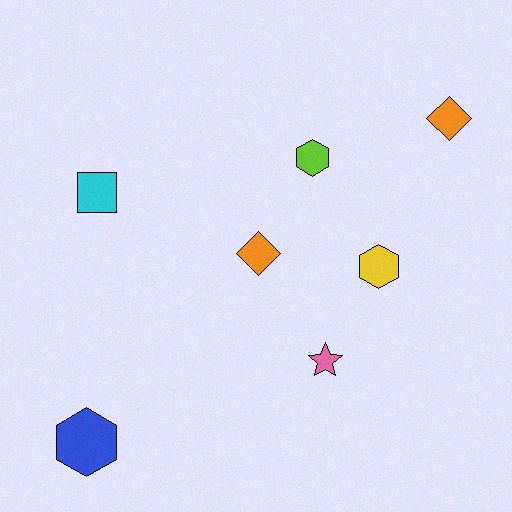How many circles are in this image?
There are no circles.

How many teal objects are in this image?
There are no teal objects.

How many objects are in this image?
There are 7 objects.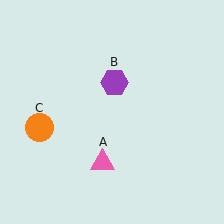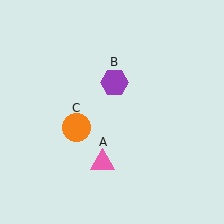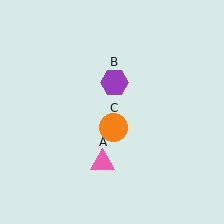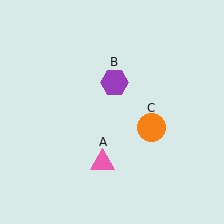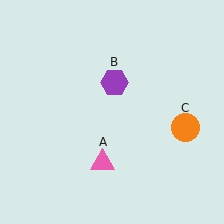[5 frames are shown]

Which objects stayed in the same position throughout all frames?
Pink triangle (object A) and purple hexagon (object B) remained stationary.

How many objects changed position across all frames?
1 object changed position: orange circle (object C).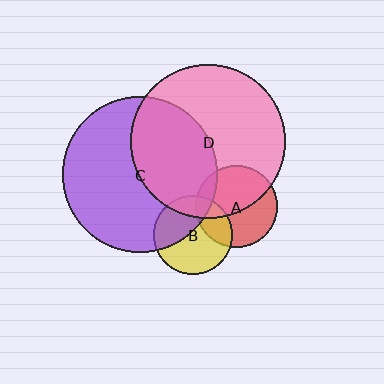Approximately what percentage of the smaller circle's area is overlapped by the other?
Approximately 20%.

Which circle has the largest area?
Circle C (purple).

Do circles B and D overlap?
Yes.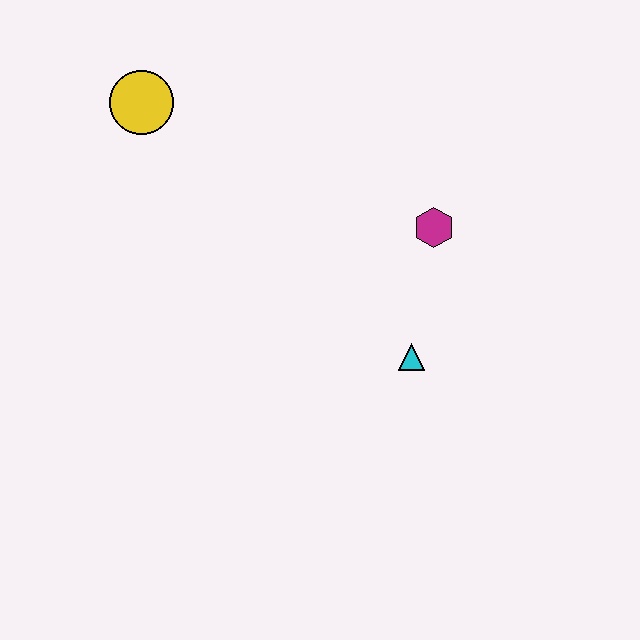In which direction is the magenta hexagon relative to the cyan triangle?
The magenta hexagon is above the cyan triangle.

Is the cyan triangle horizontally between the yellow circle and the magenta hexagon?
Yes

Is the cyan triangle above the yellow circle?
No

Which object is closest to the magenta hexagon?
The cyan triangle is closest to the magenta hexagon.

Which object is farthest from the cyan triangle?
The yellow circle is farthest from the cyan triangle.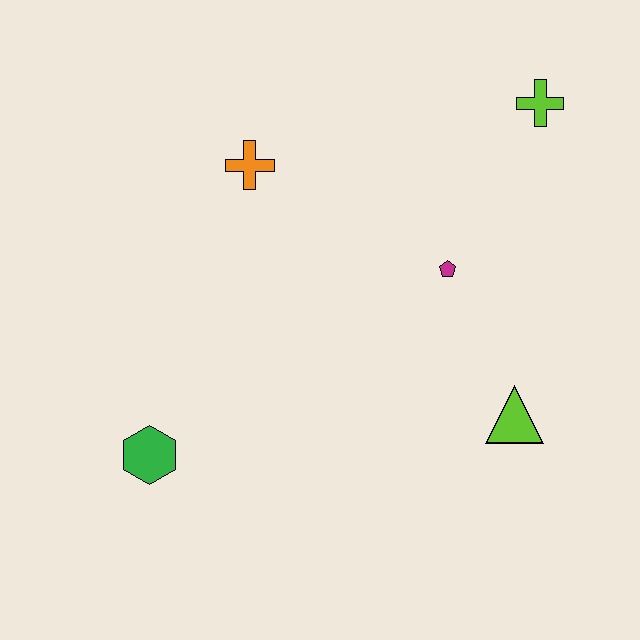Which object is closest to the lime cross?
The magenta pentagon is closest to the lime cross.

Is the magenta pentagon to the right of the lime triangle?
No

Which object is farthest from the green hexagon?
The lime cross is farthest from the green hexagon.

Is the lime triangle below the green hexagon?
No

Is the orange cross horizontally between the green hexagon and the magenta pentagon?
Yes